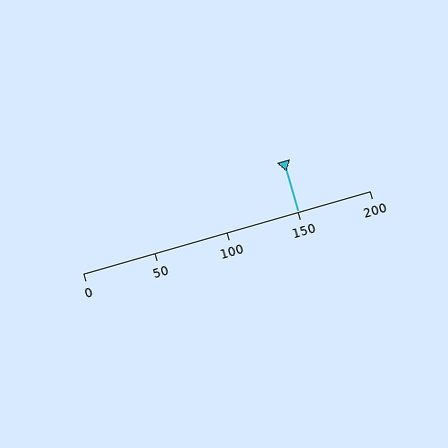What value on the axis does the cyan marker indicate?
The marker indicates approximately 150.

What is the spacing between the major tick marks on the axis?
The major ticks are spaced 50 apart.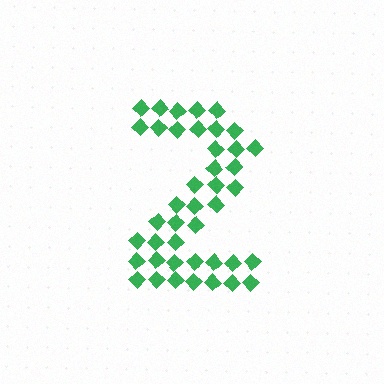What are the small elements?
The small elements are diamonds.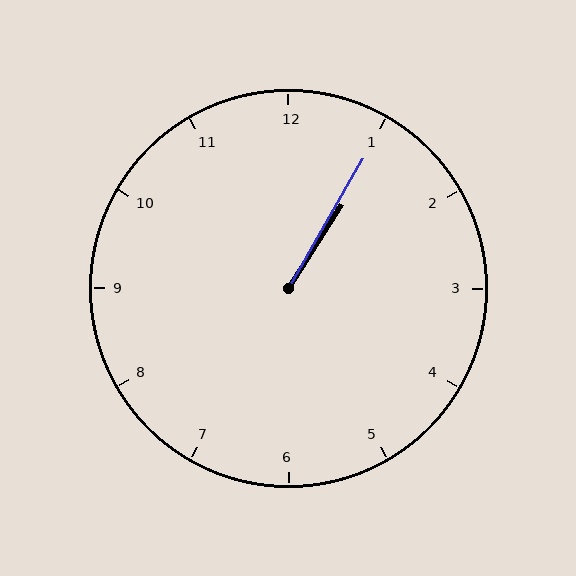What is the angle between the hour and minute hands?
Approximately 2 degrees.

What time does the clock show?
1:05.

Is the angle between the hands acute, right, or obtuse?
It is acute.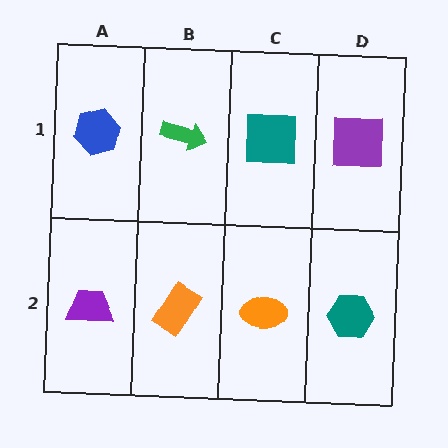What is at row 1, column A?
A blue hexagon.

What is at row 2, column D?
A teal hexagon.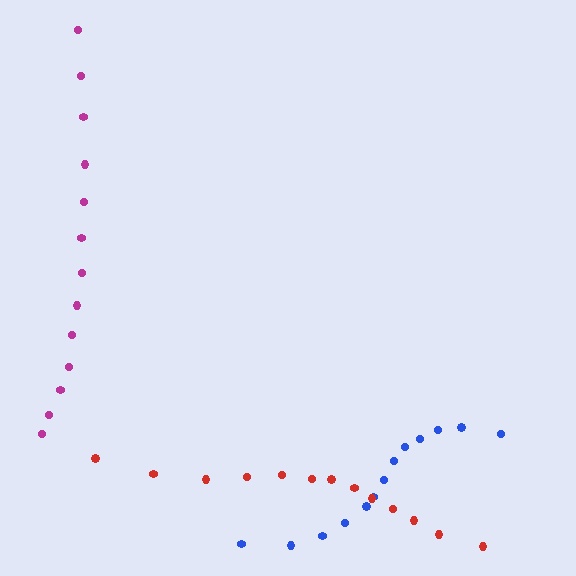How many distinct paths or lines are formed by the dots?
There are 3 distinct paths.